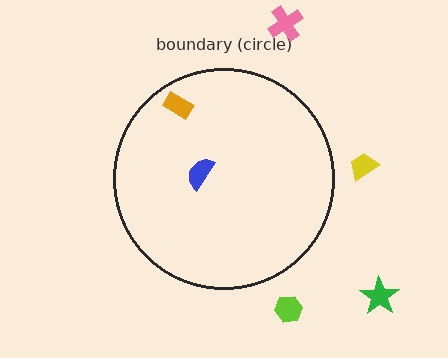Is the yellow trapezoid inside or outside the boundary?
Outside.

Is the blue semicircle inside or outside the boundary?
Inside.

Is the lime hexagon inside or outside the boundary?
Outside.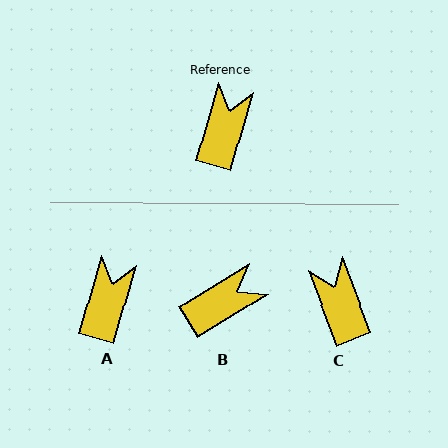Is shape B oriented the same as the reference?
No, it is off by about 42 degrees.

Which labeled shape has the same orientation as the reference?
A.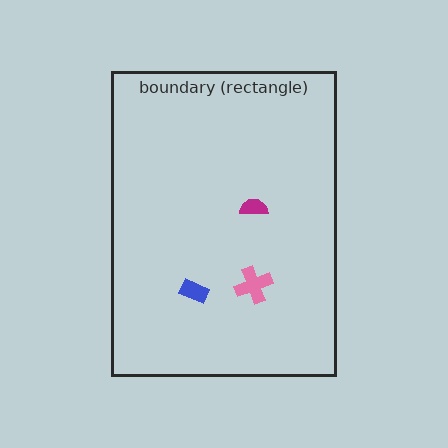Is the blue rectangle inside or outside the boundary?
Inside.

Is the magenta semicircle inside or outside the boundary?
Inside.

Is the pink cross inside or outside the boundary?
Inside.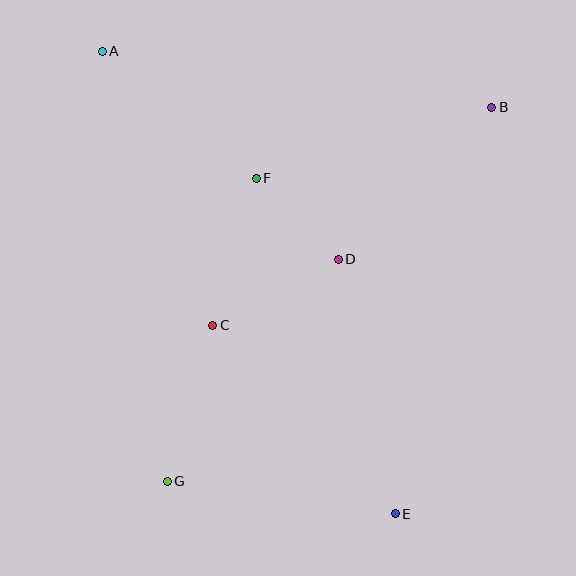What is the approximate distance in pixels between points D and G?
The distance between D and G is approximately 280 pixels.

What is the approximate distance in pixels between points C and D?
The distance between C and D is approximately 142 pixels.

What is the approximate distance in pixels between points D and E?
The distance between D and E is approximately 261 pixels.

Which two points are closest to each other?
Points D and F are closest to each other.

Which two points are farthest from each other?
Points A and E are farthest from each other.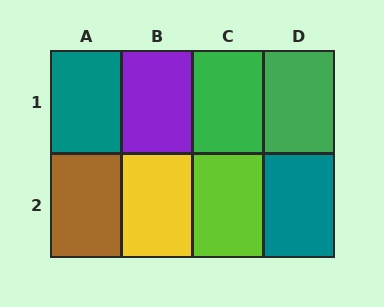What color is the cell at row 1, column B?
Purple.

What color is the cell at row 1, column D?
Green.